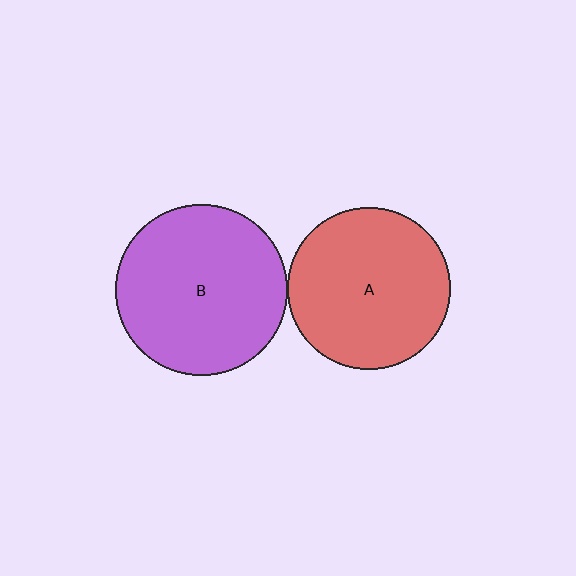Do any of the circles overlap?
No, none of the circles overlap.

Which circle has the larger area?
Circle B (purple).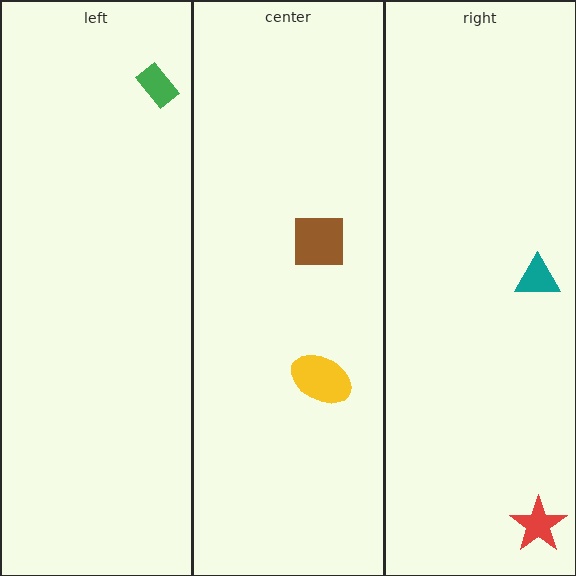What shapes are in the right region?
The teal triangle, the red star.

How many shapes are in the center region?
2.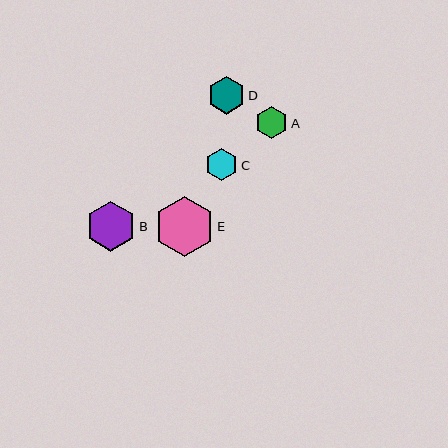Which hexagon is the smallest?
Hexagon C is the smallest with a size of approximately 32 pixels.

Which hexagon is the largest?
Hexagon E is the largest with a size of approximately 60 pixels.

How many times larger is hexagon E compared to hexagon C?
Hexagon E is approximately 1.9 times the size of hexagon C.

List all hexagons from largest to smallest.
From largest to smallest: E, B, D, A, C.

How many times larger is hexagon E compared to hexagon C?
Hexagon E is approximately 1.9 times the size of hexagon C.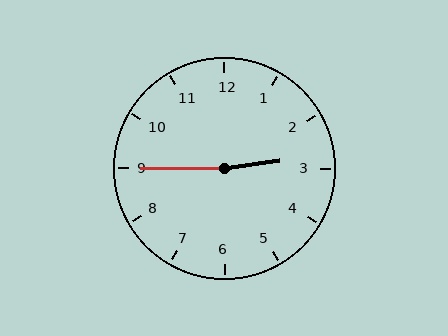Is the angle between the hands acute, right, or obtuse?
It is obtuse.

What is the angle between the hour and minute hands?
Approximately 172 degrees.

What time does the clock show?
2:45.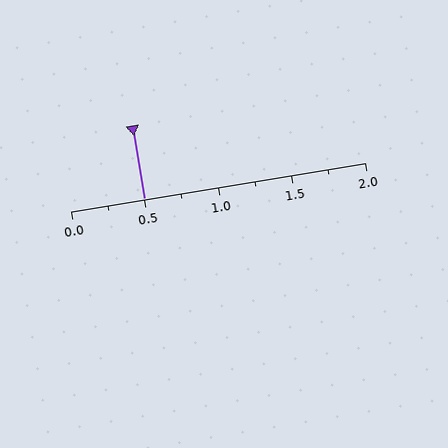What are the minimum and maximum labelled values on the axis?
The axis runs from 0.0 to 2.0.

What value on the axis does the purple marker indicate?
The marker indicates approximately 0.5.